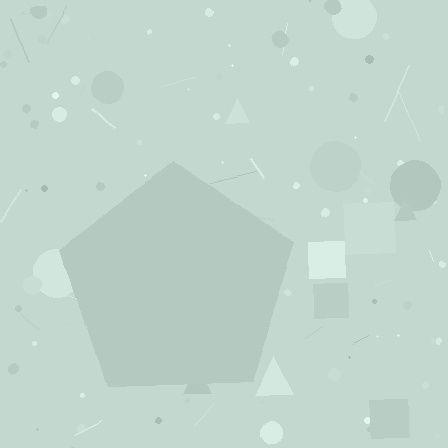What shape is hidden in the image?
A pentagon is hidden in the image.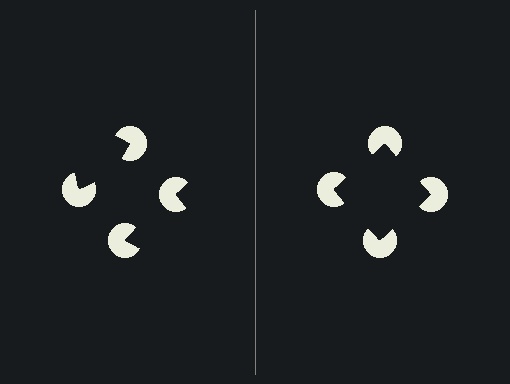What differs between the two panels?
The pac-man discs are positioned identically on both sides; only the wedge orientations differ. On the right they align to a square; on the left they are misaligned.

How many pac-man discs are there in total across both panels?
8 — 4 on each side.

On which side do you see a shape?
An illusory square appears on the right side. On the left side the wedge cuts are rotated, so no coherent shape forms.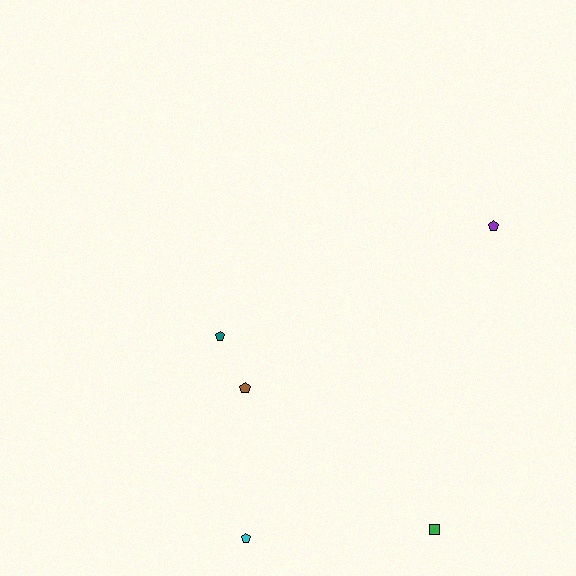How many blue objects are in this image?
There are no blue objects.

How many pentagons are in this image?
There are 4 pentagons.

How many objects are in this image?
There are 5 objects.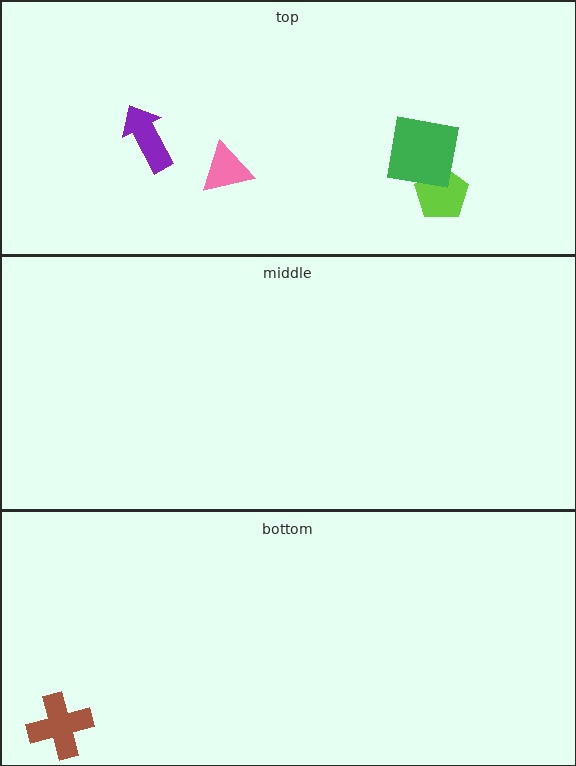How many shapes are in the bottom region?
1.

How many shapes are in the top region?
4.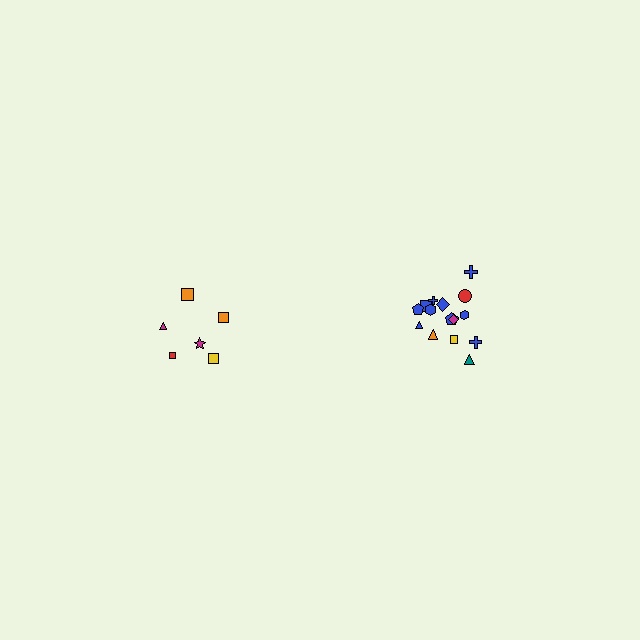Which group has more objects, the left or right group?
The right group.